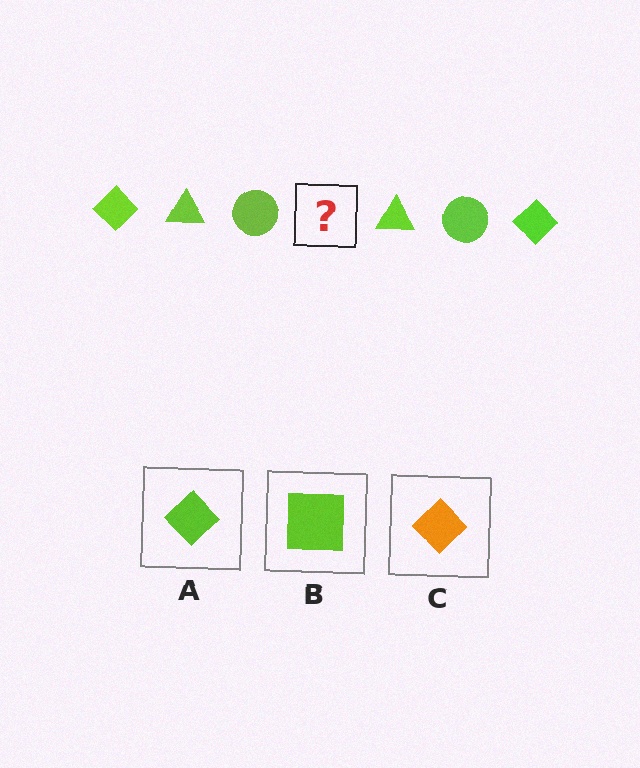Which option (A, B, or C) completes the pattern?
A.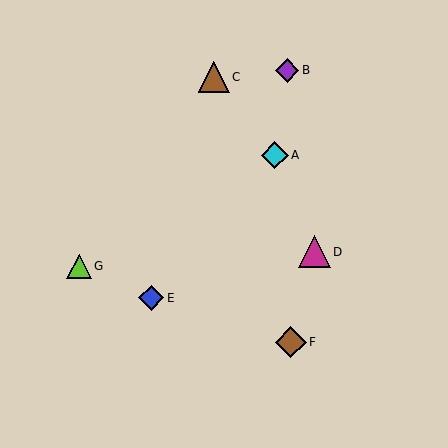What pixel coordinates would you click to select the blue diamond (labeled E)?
Click at (151, 298) to select the blue diamond E.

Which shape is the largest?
The magenta triangle (labeled D) is the largest.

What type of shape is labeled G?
Shape G is a lime triangle.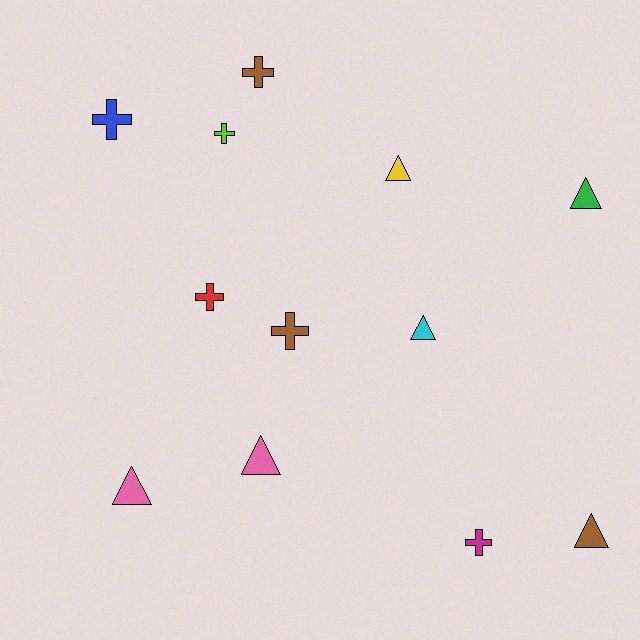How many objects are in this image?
There are 12 objects.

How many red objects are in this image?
There is 1 red object.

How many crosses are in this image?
There are 6 crosses.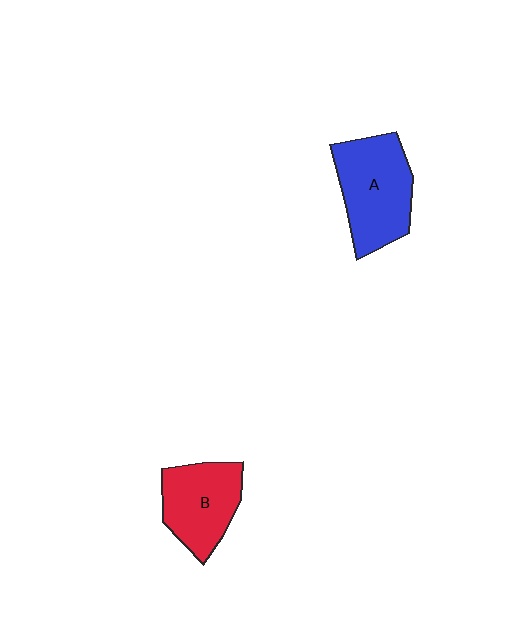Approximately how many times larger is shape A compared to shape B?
Approximately 1.2 times.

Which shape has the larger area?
Shape A (blue).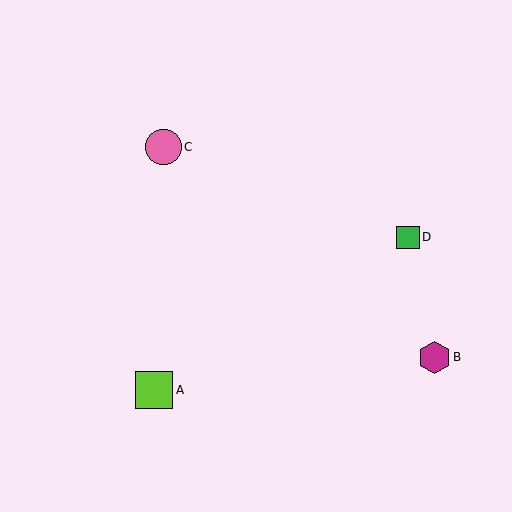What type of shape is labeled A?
Shape A is a lime square.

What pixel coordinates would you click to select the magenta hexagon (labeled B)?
Click at (434, 357) to select the magenta hexagon B.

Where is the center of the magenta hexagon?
The center of the magenta hexagon is at (434, 357).